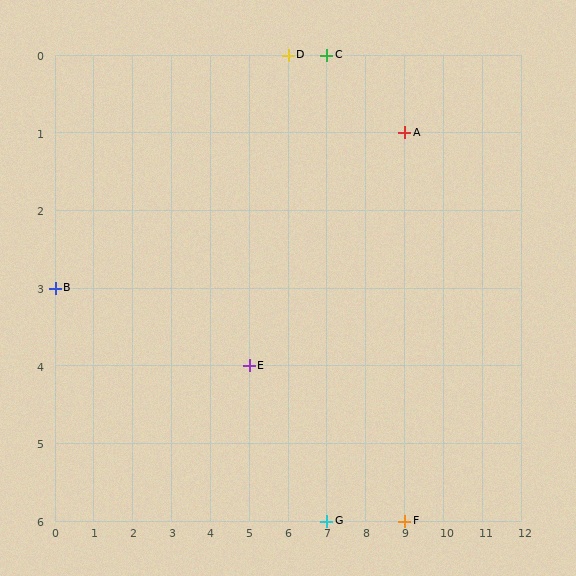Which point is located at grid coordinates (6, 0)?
Point D is at (6, 0).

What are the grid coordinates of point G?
Point G is at grid coordinates (7, 6).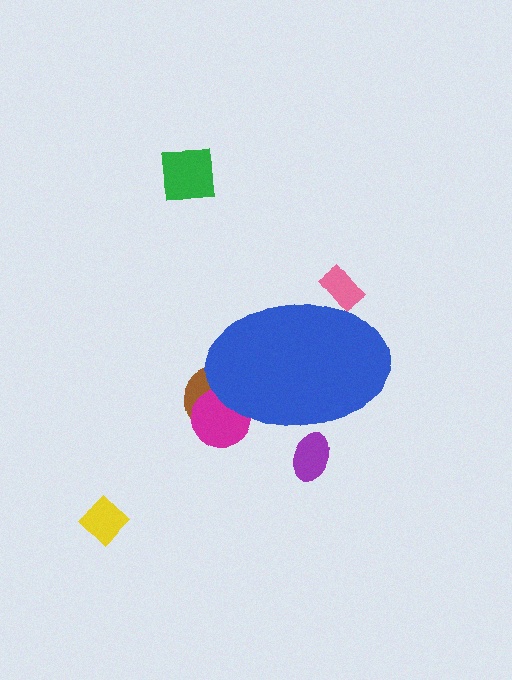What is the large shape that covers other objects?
A blue ellipse.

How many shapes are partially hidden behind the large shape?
4 shapes are partially hidden.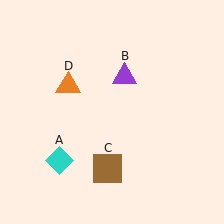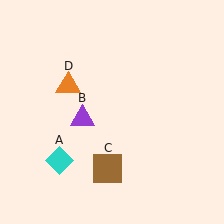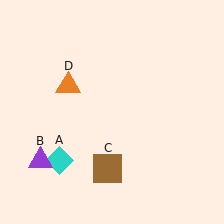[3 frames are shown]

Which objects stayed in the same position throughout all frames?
Cyan diamond (object A) and brown square (object C) and orange triangle (object D) remained stationary.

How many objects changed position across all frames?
1 object changed position: purple triangle (object B).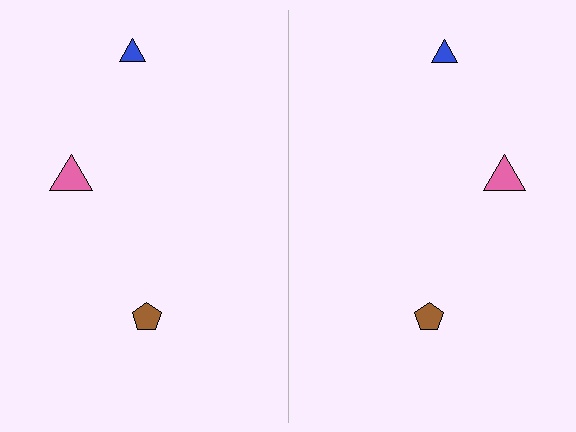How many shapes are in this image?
There are 6 shapes in this image.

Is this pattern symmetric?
Yes, this pattern has bilateral (reflection) symmetry.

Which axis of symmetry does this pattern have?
The pattern has a vertical axis of symmetry running through the center of the image.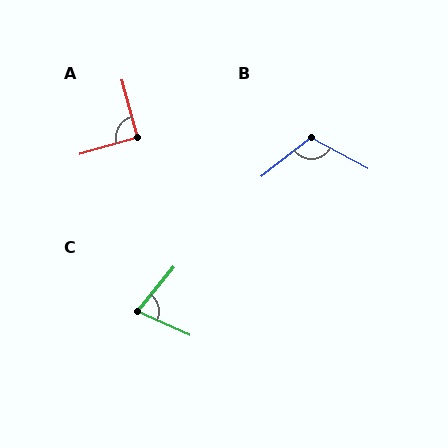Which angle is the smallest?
C, at approximately 75 degrees.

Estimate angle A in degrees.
Approximately 91 degrees.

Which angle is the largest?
B, at approximately 113 degrees.